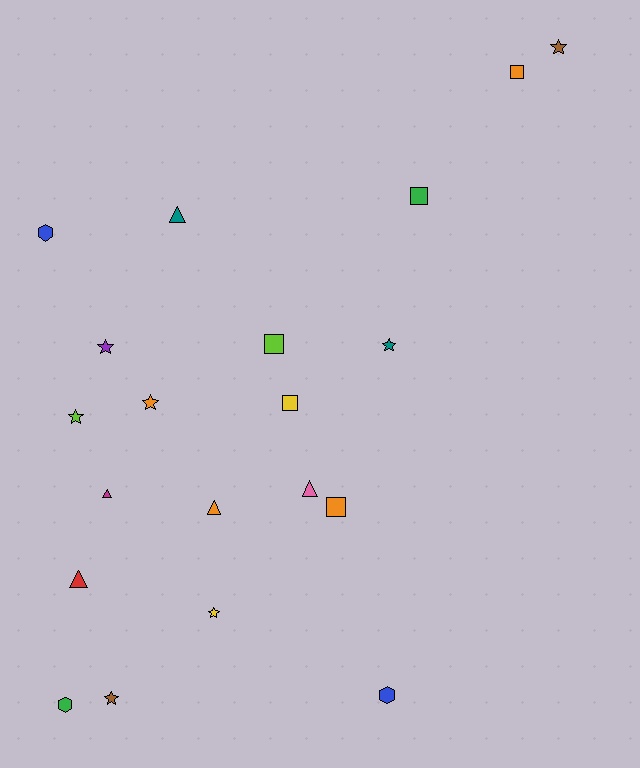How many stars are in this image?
There are 7 stars.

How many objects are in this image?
There are 20 objects.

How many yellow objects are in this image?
There are 2 yellow objects.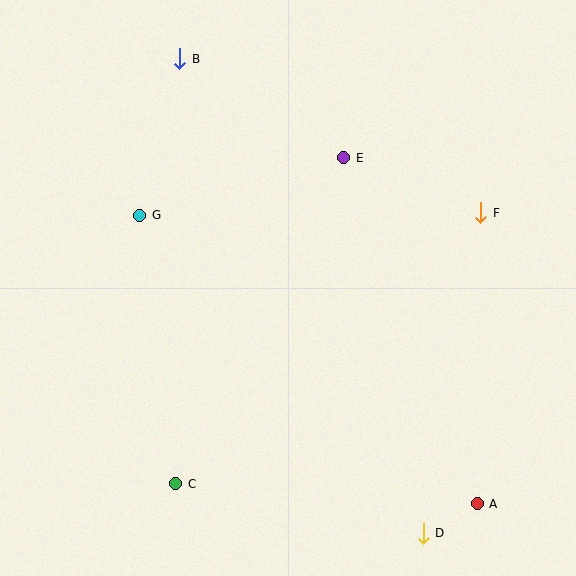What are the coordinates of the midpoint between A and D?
The midpoint between A and D is at (450, 518).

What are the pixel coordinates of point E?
Point E is at (344, 158).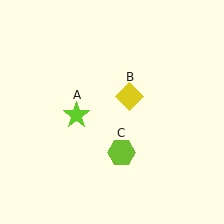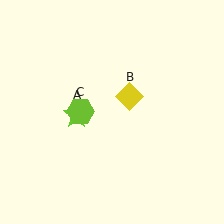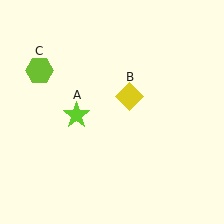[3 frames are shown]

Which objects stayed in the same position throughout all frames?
Lime star (object A) and yellow diamond (object B) remained stationary.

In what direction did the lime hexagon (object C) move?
The lime hexagon (object C) moved up and to the left.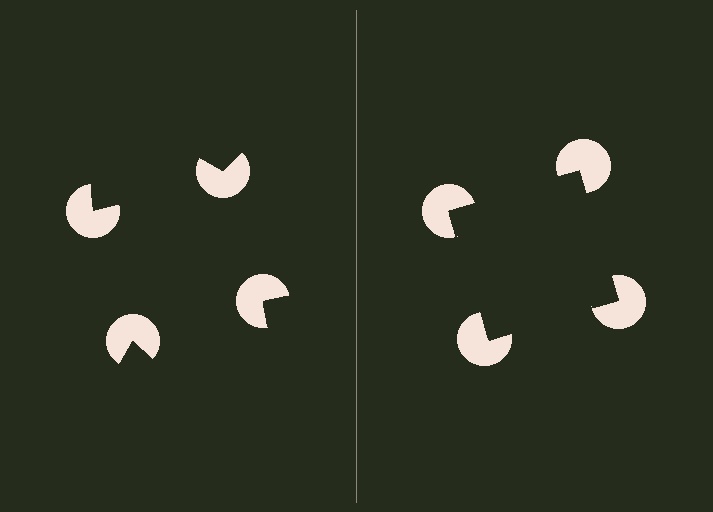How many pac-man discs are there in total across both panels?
8 — 4 on each side.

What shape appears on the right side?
An illusory square.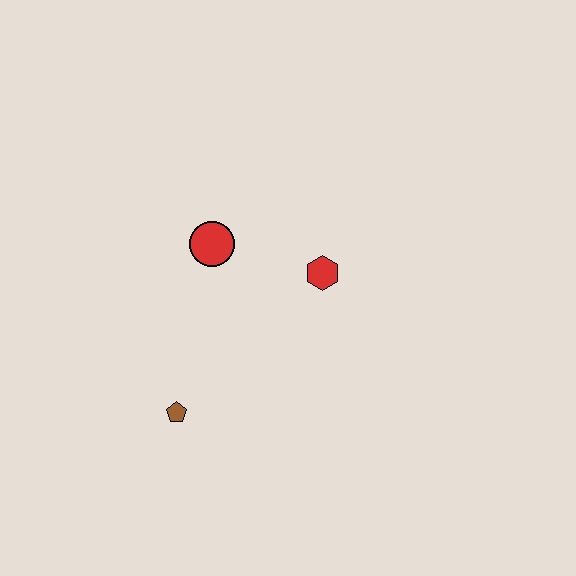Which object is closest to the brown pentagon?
The red circle is closest to the brown pentagon.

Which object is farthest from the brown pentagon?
The red hexagon is farthest from the brown pentagon.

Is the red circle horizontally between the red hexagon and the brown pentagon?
Yes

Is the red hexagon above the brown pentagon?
Yes